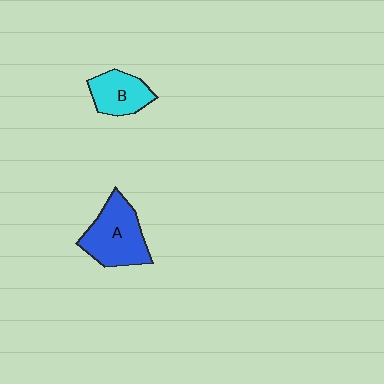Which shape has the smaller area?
Shape B (cyan).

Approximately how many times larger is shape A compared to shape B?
Approximately 1.5 times.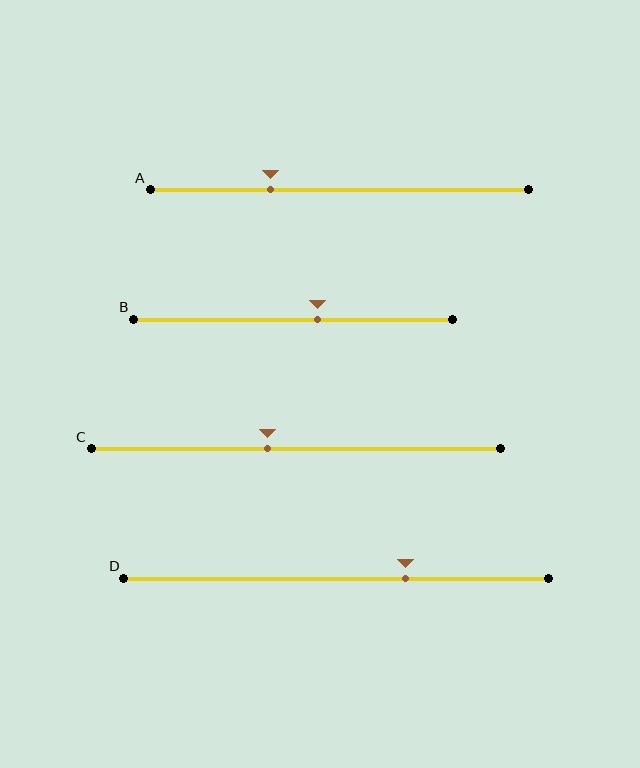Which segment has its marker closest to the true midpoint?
Segment C has its marker closest to the true midpoint.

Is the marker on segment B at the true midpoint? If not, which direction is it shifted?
No, the marker on segment B is shifted to the right by about 8% of the segment length.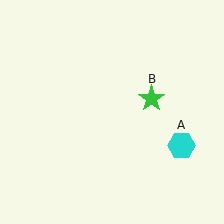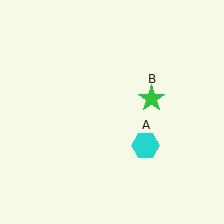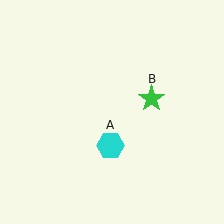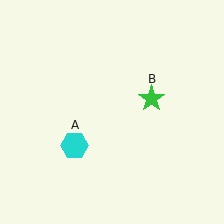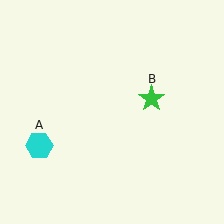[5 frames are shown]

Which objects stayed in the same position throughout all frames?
Green star (object B) remained stationary.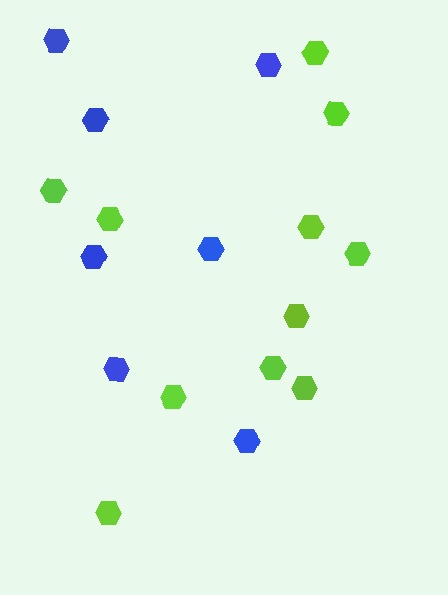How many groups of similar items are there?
There are 2 groups: one group of lime hexagons (11) and one group of blue hexagons (7).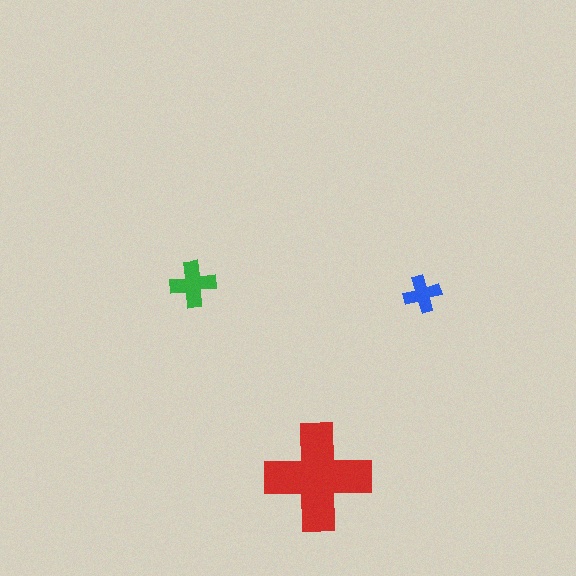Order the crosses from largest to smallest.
the red one, the green one, the blue one.